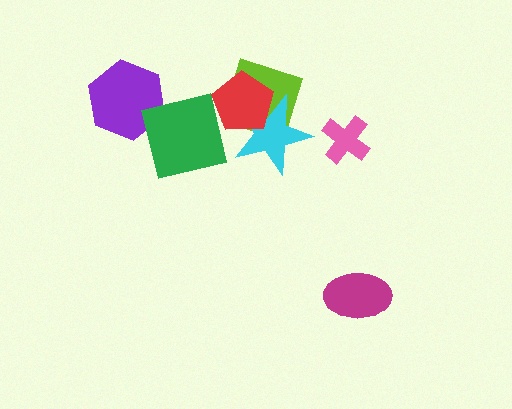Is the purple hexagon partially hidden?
Yes, it is partially covered by another shape.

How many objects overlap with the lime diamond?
3 objects overlap with the lime diamond.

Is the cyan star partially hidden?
Yes, it is partially covered by another shape.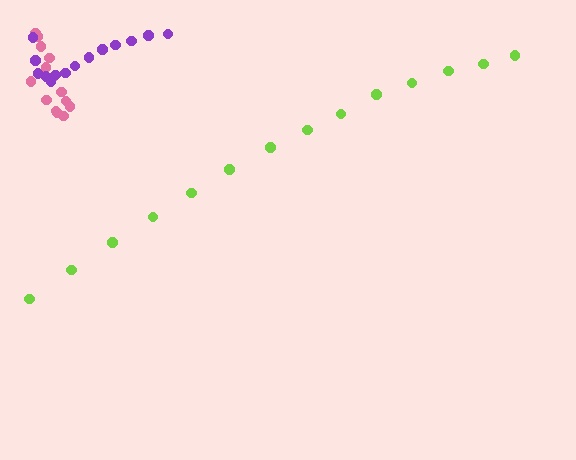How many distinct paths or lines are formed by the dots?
There are 3 distinct paths.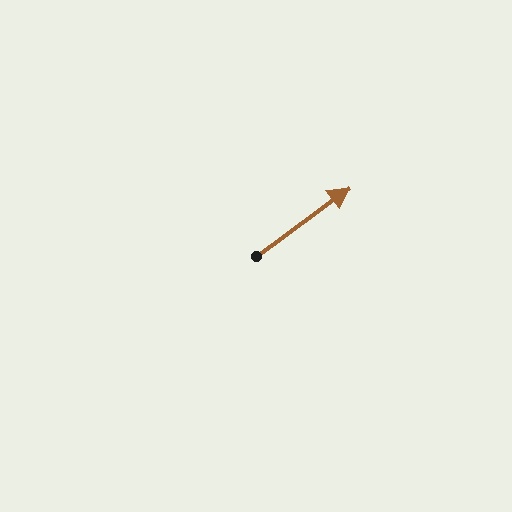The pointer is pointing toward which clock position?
Roughly 2 o'clock.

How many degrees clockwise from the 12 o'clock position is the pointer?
Approximately 54 degrees.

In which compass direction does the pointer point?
Northeast.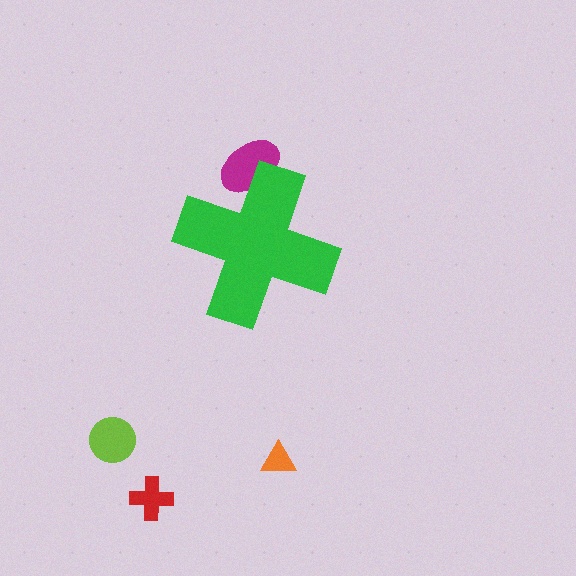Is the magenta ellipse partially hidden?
Yes, the magenta ellipse is partially hidden behind the green cross.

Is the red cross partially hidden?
No, the red cross is fully visible.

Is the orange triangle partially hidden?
No, the orange triangle is fully visible.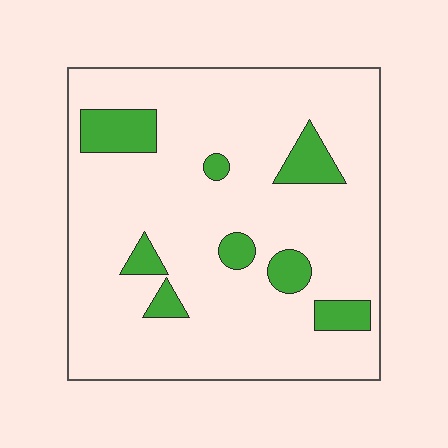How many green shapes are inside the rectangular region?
8.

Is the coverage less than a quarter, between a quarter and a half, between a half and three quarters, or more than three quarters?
Less than a quarter.